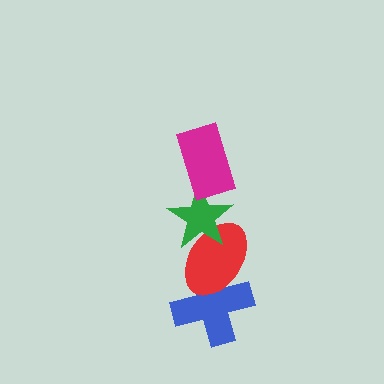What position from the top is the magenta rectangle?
The magenta rectangle is 1st from the top.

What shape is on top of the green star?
The magenta rectangle is on top of the green star.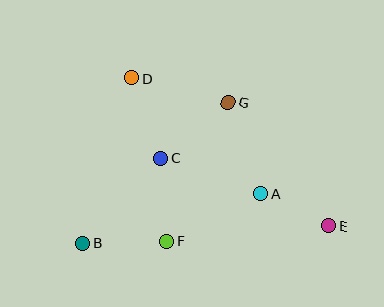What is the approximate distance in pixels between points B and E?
The distance between B and E is approximately 247 pixels.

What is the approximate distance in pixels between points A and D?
The distance between A and D is approximately 173 pixels.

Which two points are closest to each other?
Points A and E are closest to each other.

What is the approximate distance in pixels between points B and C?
The distance between B and C is approximately 115 pixels.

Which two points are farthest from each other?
Points D and E are farthest from each other.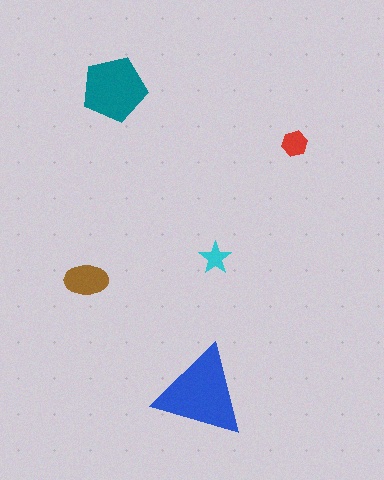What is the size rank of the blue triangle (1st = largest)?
1st.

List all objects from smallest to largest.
The cyan star, the red hexagon, the brown ellipse, the teal pentagon, the blue triangle.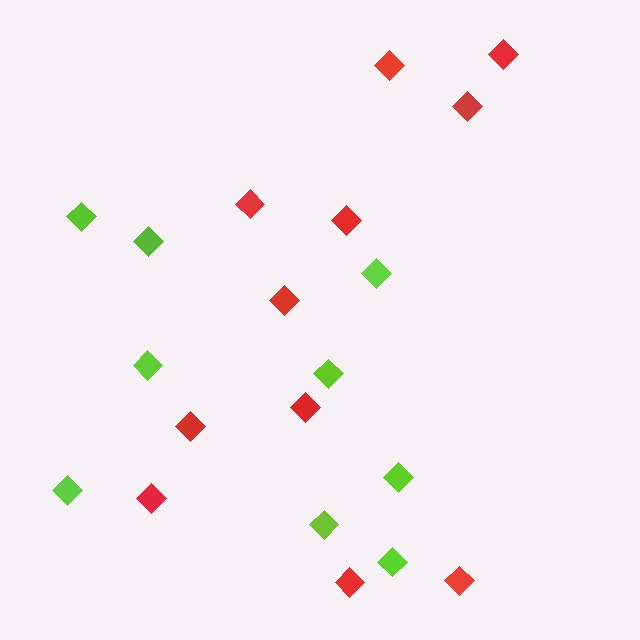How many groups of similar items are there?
There are 2 groups: one group of red diamonds (11) and one group of lime diamonds (9).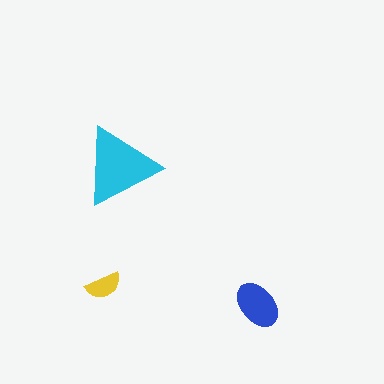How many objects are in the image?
There are 3 objects in the image.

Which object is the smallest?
The yellow semicircle.